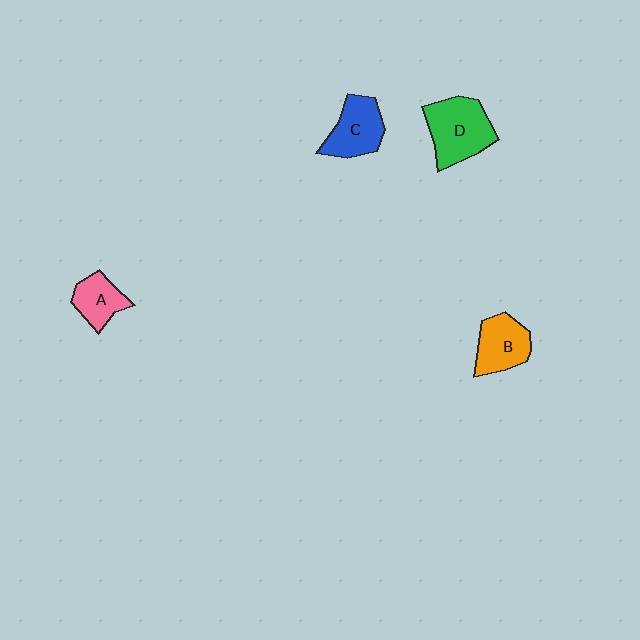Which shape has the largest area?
Shape D (green).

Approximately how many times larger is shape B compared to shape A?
Approximately 1.3 times.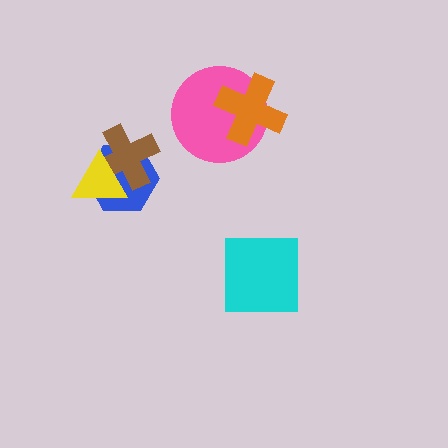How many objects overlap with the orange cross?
1 object overlaps with the orange cross.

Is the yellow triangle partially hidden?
No, no other shape covers it.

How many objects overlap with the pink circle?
1 object overlaps with the pink circle.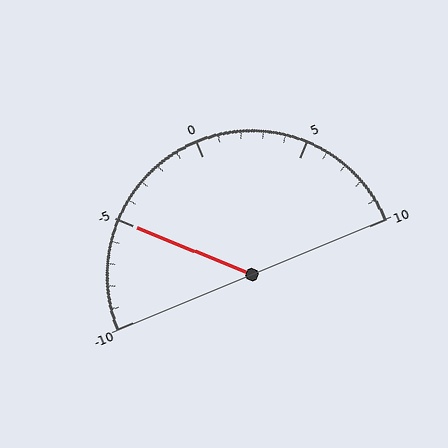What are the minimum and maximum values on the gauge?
The gauge ranges from -10 to 10.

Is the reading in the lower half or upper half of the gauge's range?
The reading is in the lower half of the range (-10 to 10).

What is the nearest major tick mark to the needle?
The nearest major tick mark is -5.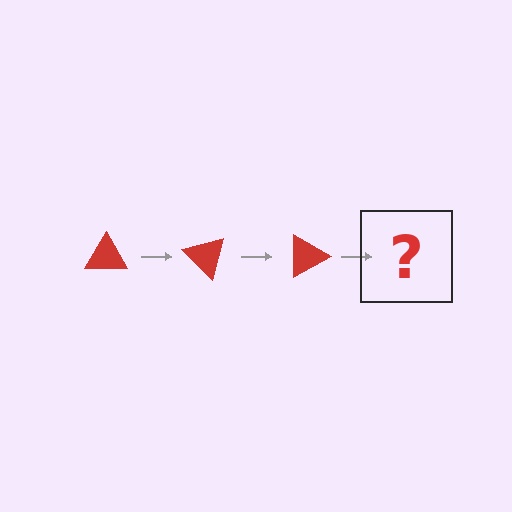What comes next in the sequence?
The next element should be a red triangle rotated 135 degrees.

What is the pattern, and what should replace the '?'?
The pattern is that the triangle rotates 45 degrees each step. The '?' should be a red triangle rotated 135 degrees.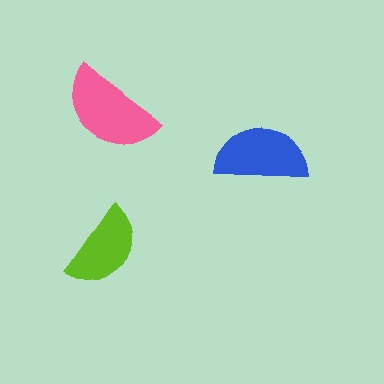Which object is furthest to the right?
The blue semicircle is rightmost.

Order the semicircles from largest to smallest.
the pink one, the blue one, the lime one.